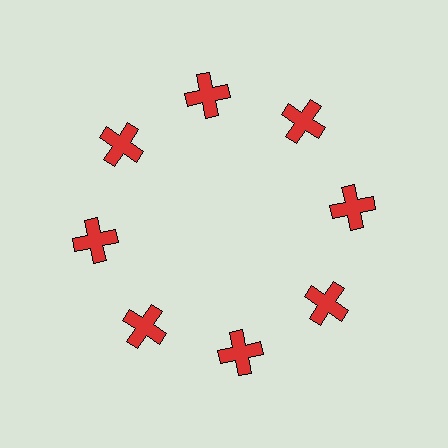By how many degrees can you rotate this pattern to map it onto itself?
The pattern maps onto itself every 45 degrees of rotation.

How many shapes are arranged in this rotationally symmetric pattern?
There are 8 shapes, arranged in 8 groups of 1.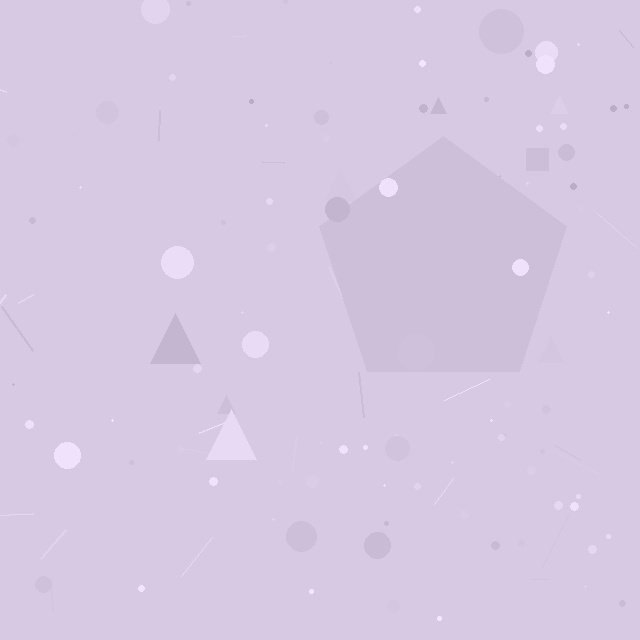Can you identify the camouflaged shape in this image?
The camouflaged shape is a pentagon.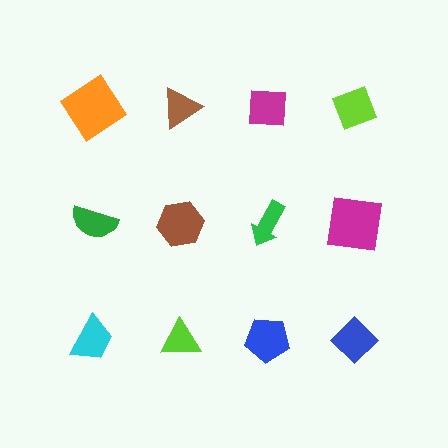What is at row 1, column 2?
A brown triangle.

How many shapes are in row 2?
4 shapes.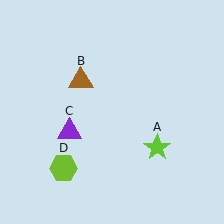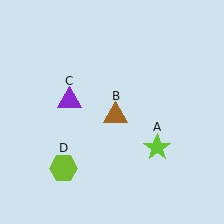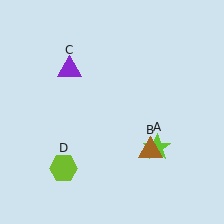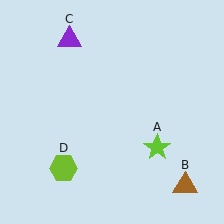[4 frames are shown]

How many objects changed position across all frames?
2 objects changed position: brown triangle (object B), purple triangle (object C).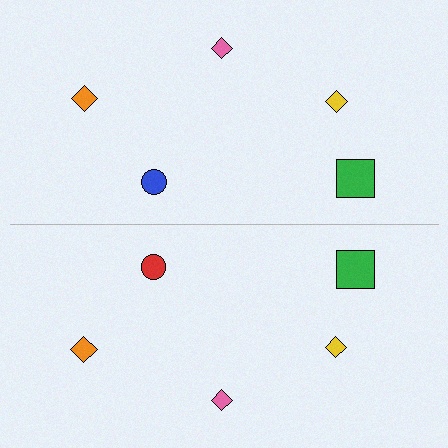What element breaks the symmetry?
The red circle on the bottom side breaks the symmetry — its mirror counterpart is blue.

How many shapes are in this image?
There are 10 shapes in this image.